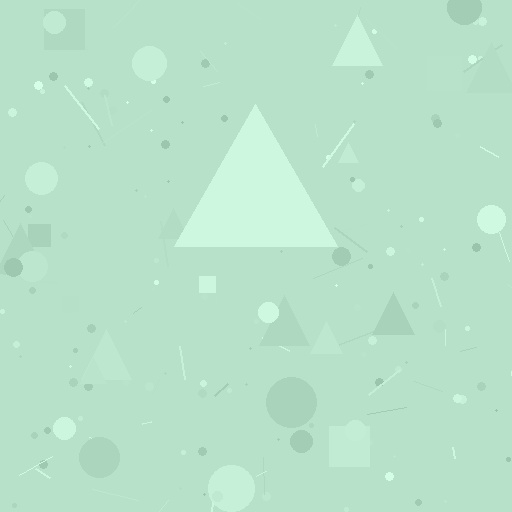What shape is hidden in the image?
A triangle is hidden in the image.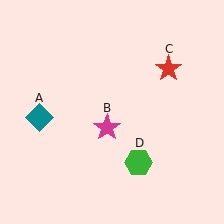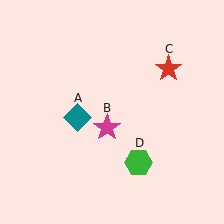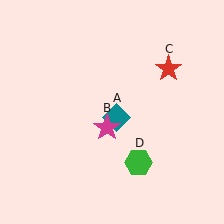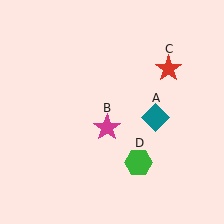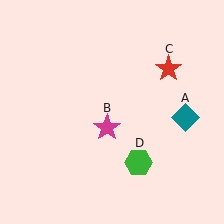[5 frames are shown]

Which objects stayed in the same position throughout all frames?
Magenta star (object B) and red star (object C) and green hexagon (object D) remained stationary.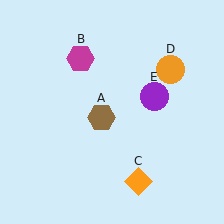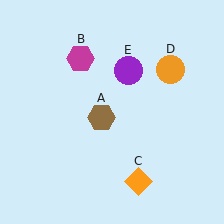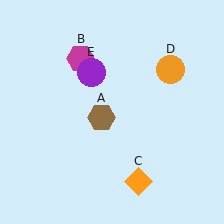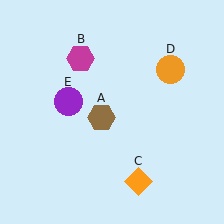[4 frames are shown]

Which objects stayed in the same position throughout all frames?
Brown hexagon (object A) and magenta hexagon (object B) and orange diamond (object C) and orange circle (object D) remained stationary.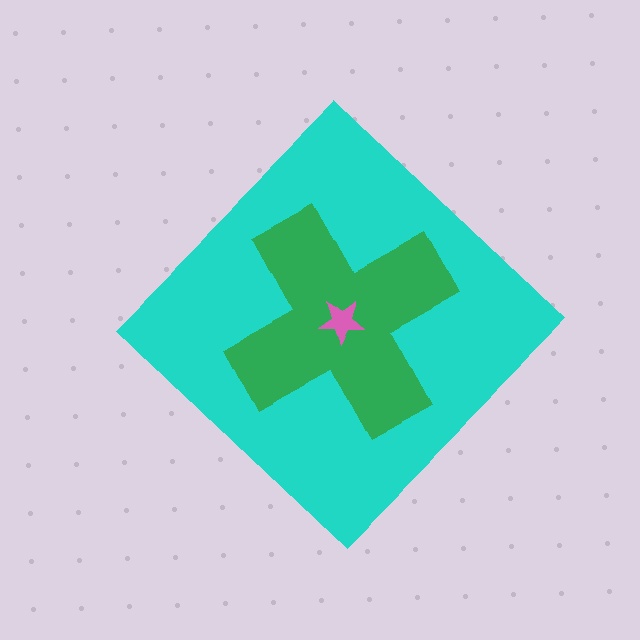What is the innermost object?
The pink star.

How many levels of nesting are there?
3.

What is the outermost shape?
The cyan diamond.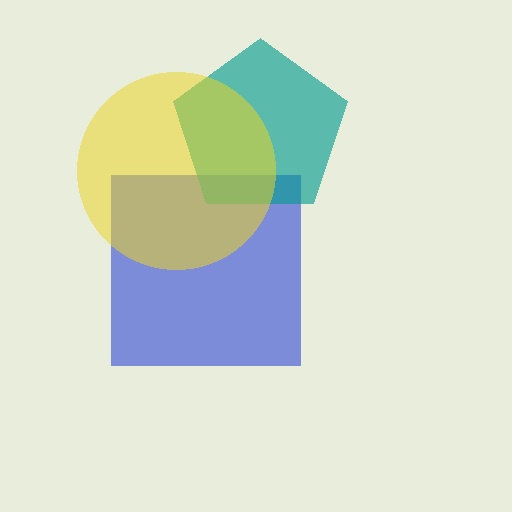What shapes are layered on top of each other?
The layered shapes are: a blue square, a teal pentagon, a yellow circle.